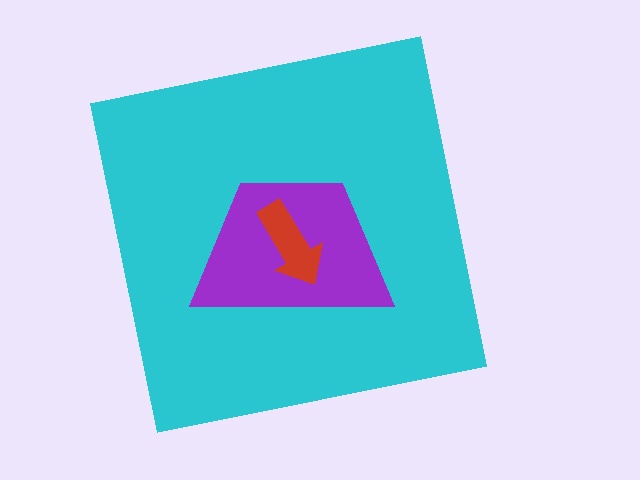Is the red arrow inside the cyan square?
Yes.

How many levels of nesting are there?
3.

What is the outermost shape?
The cyan square.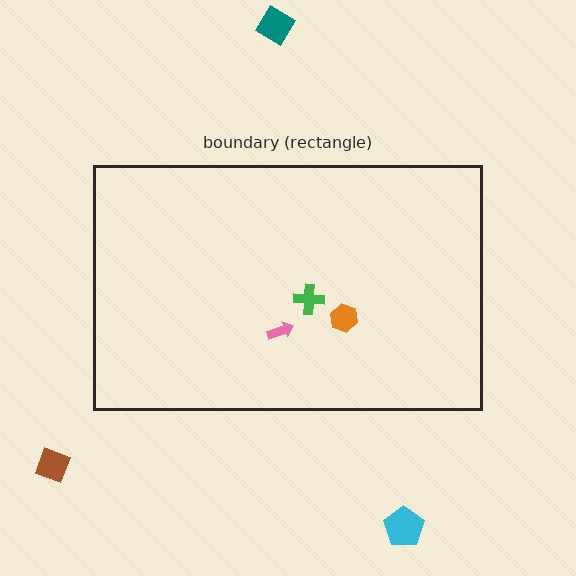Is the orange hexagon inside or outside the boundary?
Inside.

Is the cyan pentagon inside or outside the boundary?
Outside.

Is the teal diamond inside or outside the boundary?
Outside.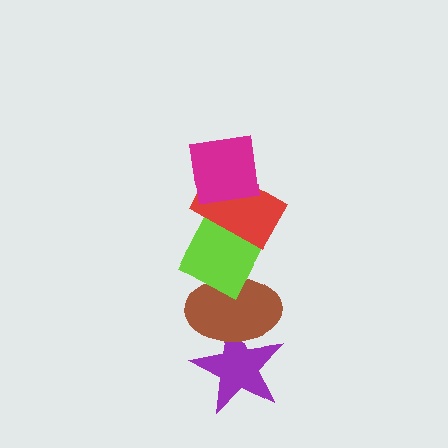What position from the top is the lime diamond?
The lime diamond is 3rd from the top.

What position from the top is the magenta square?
The magenta square is 1st from the top.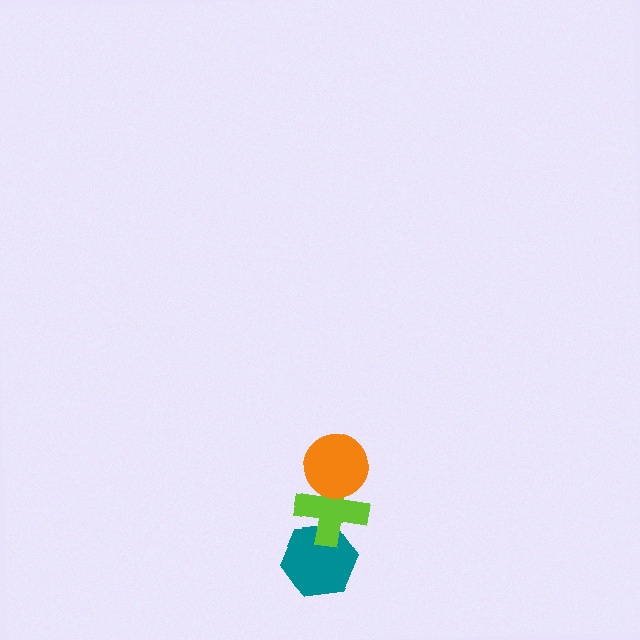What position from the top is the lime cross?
The lime cross is 2nd from the top.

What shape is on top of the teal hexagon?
The lime cross is on top of the teal hexagon.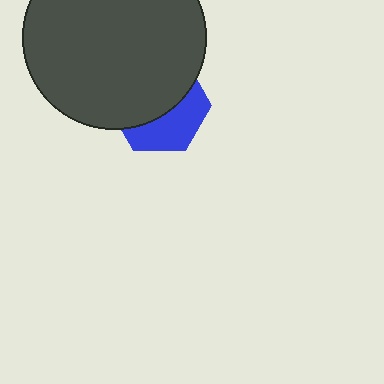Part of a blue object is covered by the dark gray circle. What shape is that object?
It is a hexagon.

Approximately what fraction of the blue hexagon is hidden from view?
Roughly 59% of the blue hexagon is hidden behind the dark gray circle.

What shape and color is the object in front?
The object in front is a dark gray circle.